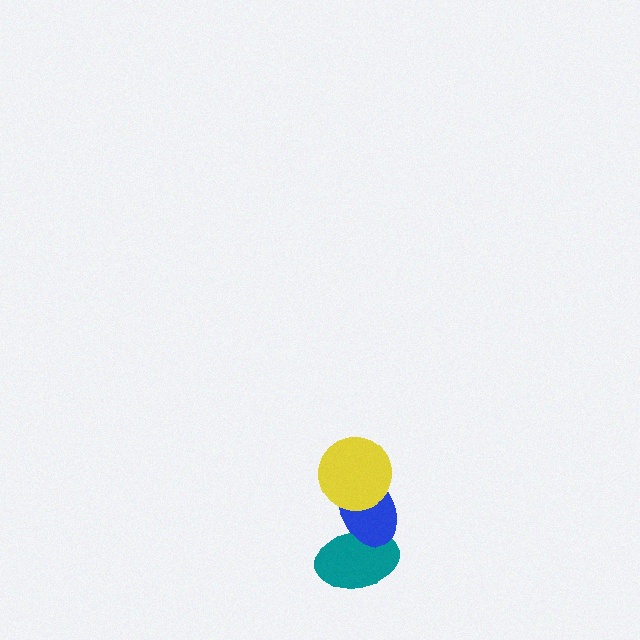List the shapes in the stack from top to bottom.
From top to bottom: the yellow circle, the blue ellipse, the teal ellipse.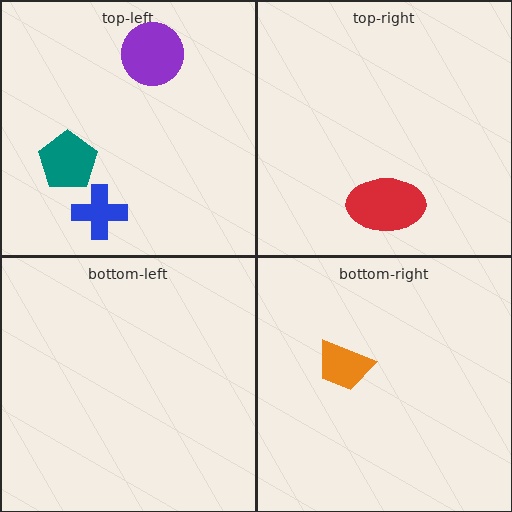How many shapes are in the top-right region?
1.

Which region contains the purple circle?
The top-left region.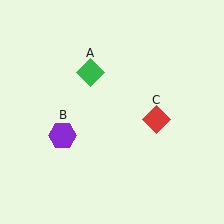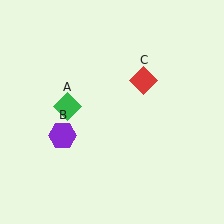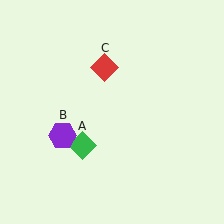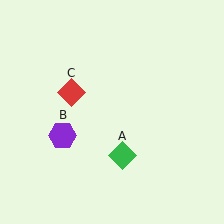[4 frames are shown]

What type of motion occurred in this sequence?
The green diamond (object A), red diamond (object C) rotated counterclockwise around the center of the scene.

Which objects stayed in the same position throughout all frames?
Purple hexagon (object B) remained stationary.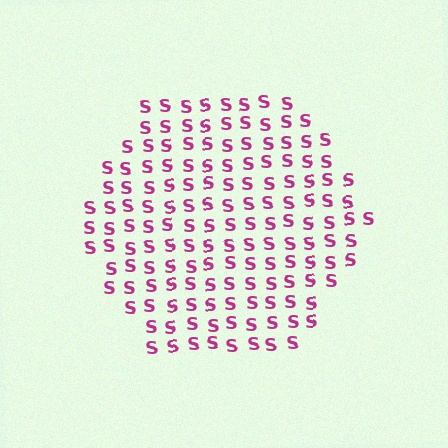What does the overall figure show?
The overall figure shows a hexagon.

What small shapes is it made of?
It is made of small letter S's.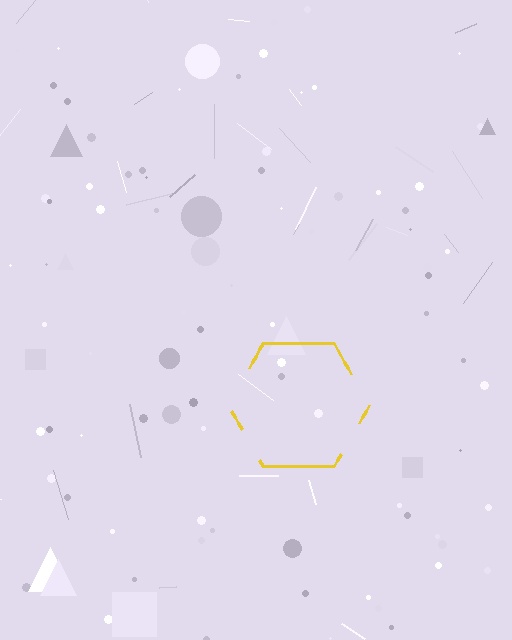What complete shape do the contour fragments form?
The contour fragments form a hexagon.